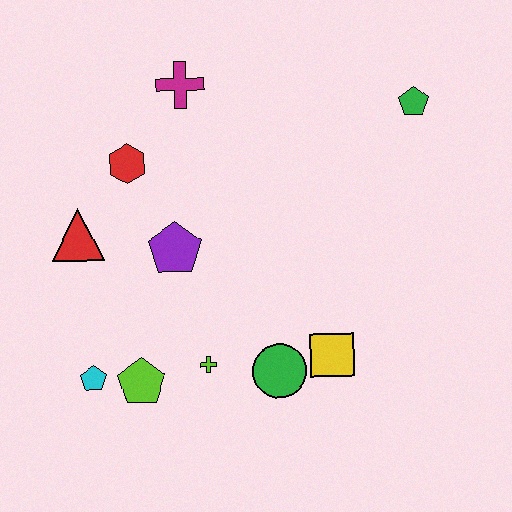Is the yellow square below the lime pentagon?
No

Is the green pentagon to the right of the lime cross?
Yes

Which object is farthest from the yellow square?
The magenta cross is farthest from the yellow square.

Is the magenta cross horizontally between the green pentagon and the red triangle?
Yes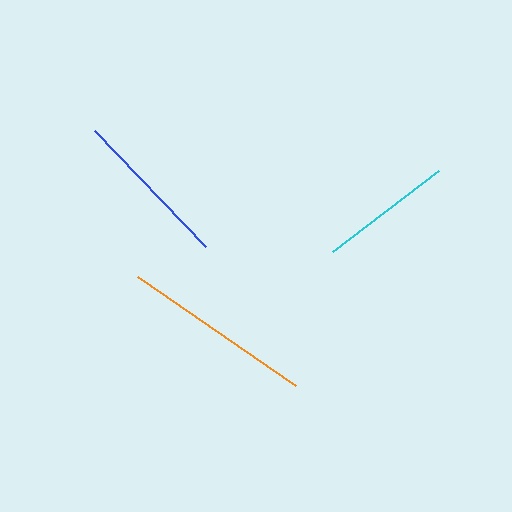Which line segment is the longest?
The orange line is the longest at approximately 192 pixels.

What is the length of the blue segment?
The blue segment is approximately 160 pixels long.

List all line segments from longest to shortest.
From longest to shortest: orange, blue, cyan.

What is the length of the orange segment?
The orange segment is approximately 192 pixels long.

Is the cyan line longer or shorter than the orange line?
The orange line is longer than the cyan line.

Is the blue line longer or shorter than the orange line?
The orange line is longer than the blue line.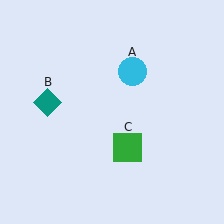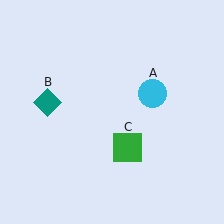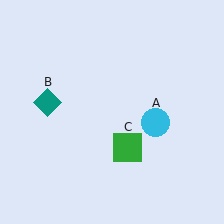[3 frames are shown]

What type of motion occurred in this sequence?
The cyan circle (object A) rotated clockwise around the center of the scene.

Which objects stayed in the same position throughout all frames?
Teal diamond (object B) and green square (object C) remained stationary.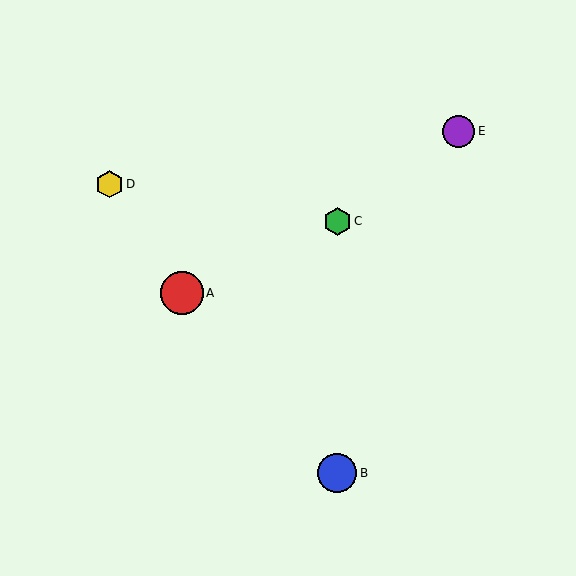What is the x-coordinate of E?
Object E is at x≈459.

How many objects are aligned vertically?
2 objects (B, C) are aligned vertically.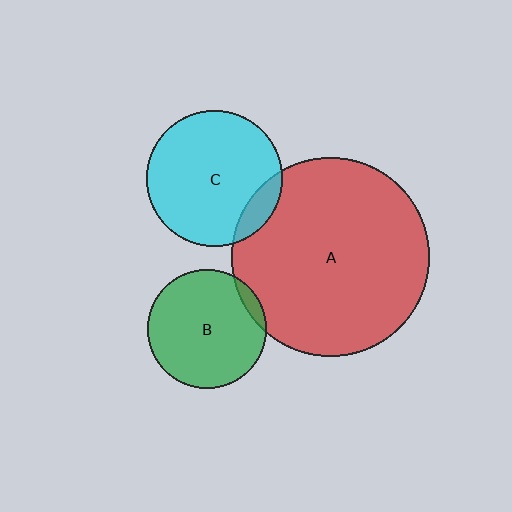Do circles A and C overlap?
Yes.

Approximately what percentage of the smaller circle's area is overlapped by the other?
Approximately 10%.